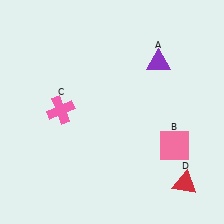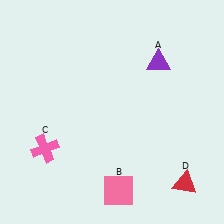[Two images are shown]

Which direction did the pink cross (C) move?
The pink cross (C) moved down.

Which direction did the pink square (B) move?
The pink square (B) moved left.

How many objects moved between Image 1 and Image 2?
2 objects moved between the two images.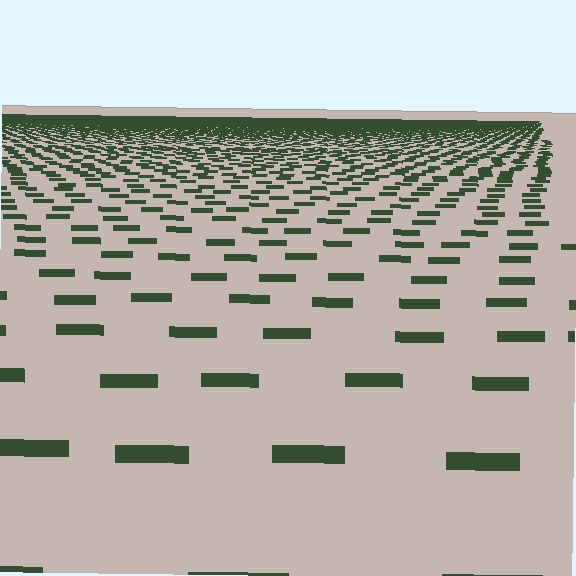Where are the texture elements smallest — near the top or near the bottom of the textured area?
Near the top.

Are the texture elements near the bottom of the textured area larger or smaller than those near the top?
Larger. Near the bottom, elements are closer to the viewer and appear at a bigger on-screen size.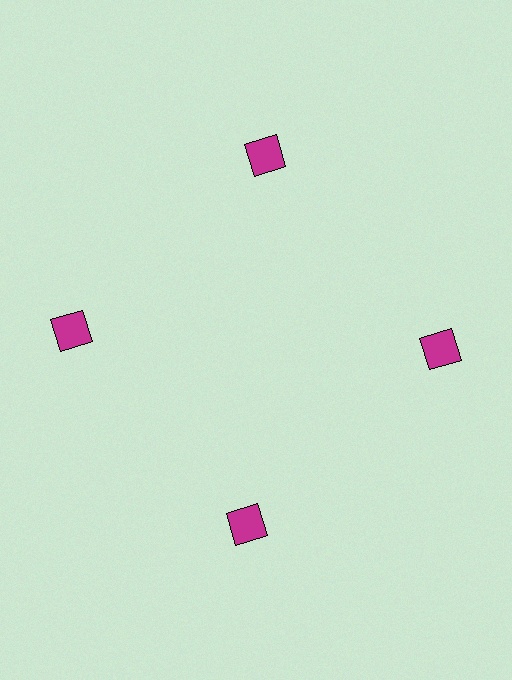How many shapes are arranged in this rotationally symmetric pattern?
There are 4 shapes, arranged in 4 groups of 1.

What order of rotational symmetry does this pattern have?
This pattern has 4-fold rotational symmetry.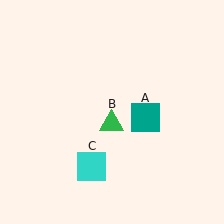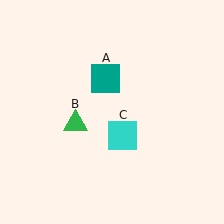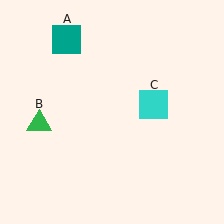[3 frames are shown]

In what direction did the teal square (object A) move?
The teal square (object A) moved up and to the left.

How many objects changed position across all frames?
3 objects changed position: teal square (object A), green triangle (object B), cyan square (object C).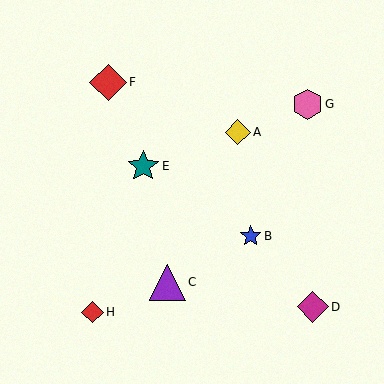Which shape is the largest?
The red diamond (labeled F) is the largest.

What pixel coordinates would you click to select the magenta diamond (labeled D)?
Click at (313, 307) to select the magenta diamond D.